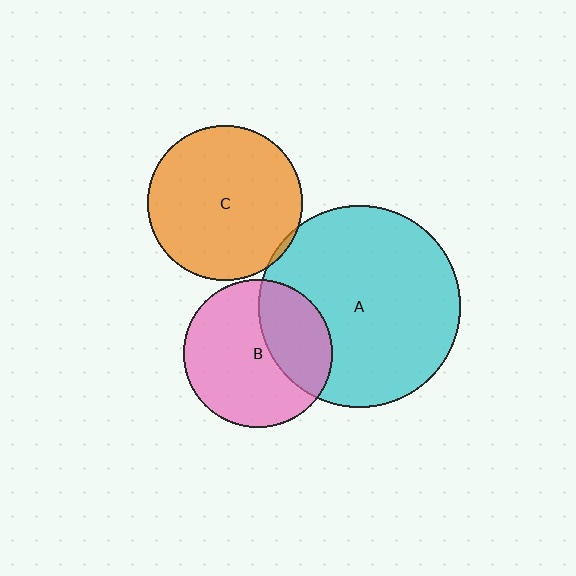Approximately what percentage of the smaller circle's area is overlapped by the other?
Approximately 5%.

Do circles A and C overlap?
Yes.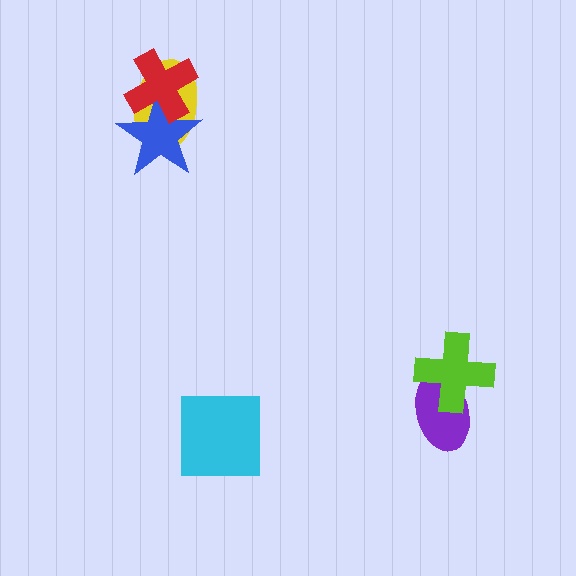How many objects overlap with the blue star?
2 objects overlap with the blue star.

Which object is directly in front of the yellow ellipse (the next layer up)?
The blue star is directly in front of the yellow ellipse.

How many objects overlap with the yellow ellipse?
2 objects overlap with the yellow ellipse.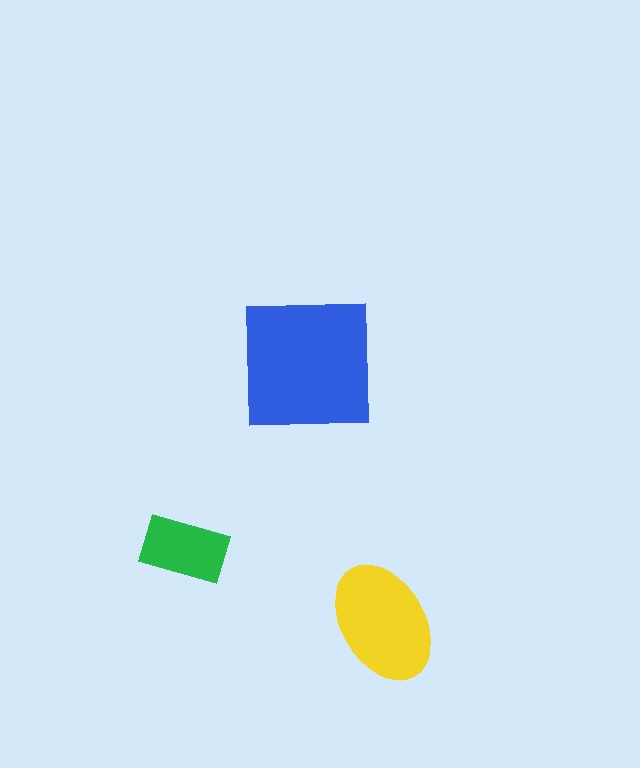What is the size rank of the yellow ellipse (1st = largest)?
2nd.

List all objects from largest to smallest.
The blue square, the yellow ellipse, the green rectangle.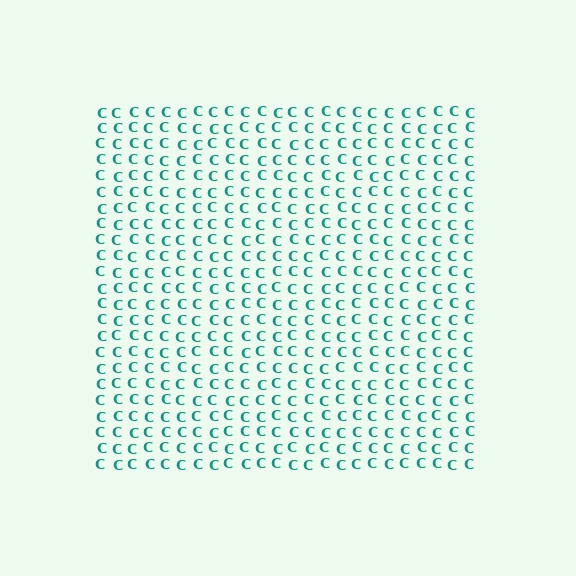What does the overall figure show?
The overall figure shows a square.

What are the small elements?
The small elements are letter C's.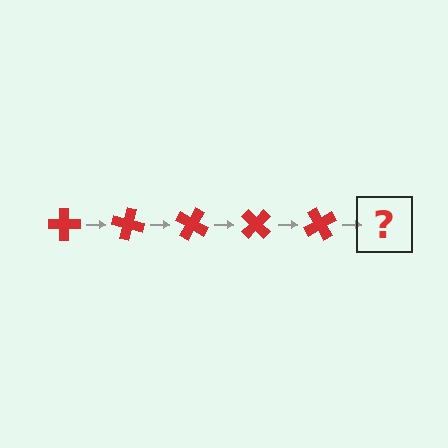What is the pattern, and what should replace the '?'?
The pattern is that the cross rotates 15 degrees each step. The '?' should be a red cross rotated 75 degrees.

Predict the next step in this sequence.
The next step is a red cross rotated 75 degrees.